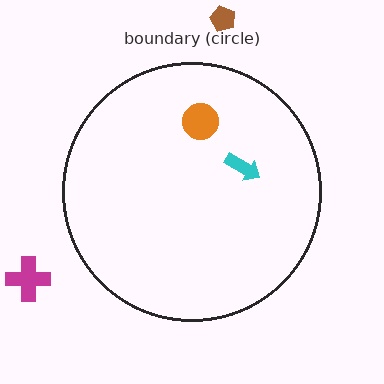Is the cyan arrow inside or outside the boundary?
Inside.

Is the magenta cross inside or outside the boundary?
Outside.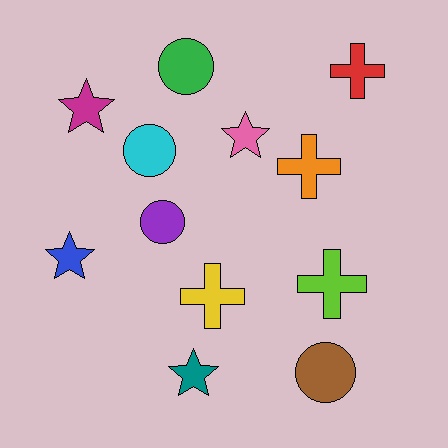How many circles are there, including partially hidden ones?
There are 4 circles.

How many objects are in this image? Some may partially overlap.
There are 12 objects.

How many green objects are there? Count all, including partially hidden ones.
There is 1 green object.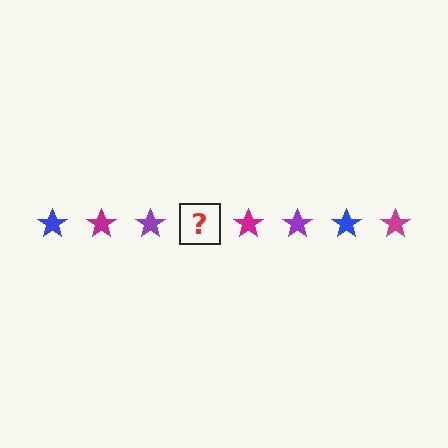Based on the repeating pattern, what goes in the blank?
The blank should be a blue star.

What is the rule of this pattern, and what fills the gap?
The rule is that the pattern cycles through blue, magenta, purple stars. The gap should be filled with a blue star.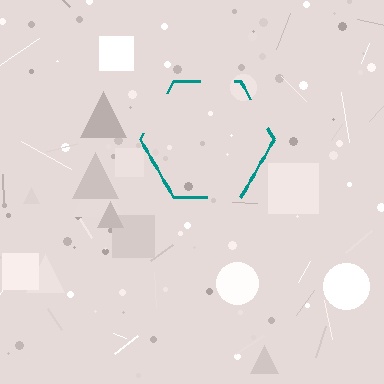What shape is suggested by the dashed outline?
The dashed outline suggests a hexagon.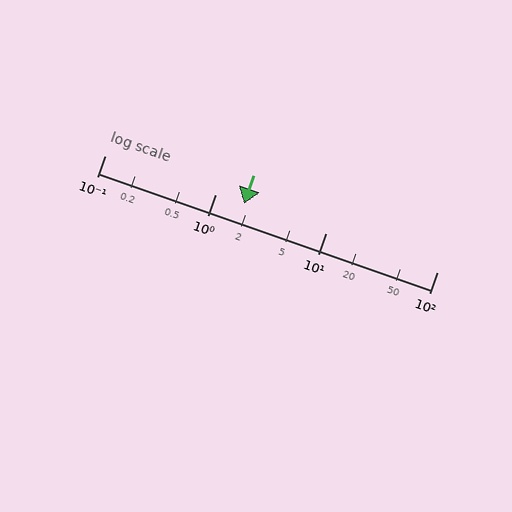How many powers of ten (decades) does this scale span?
The scale spans 3 decades, from 0.1 to 100.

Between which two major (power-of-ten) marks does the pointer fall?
The pointer is between 1 and 10.